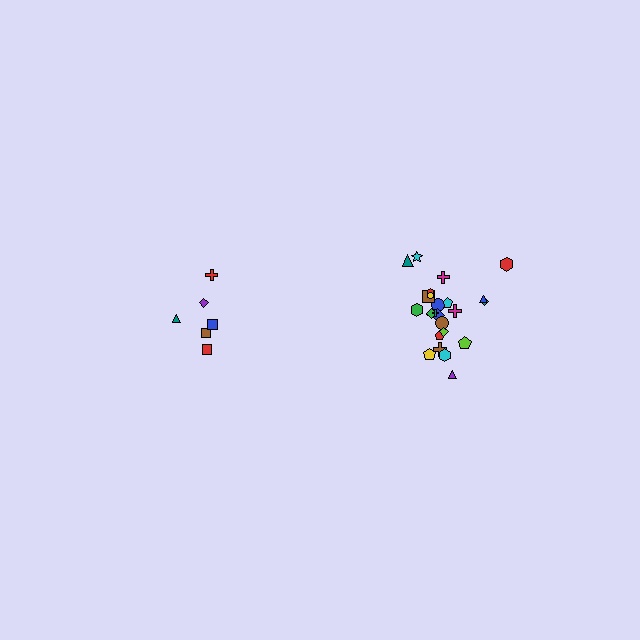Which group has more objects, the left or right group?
The right group.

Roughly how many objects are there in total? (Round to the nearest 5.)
Roughly 30 objects in total.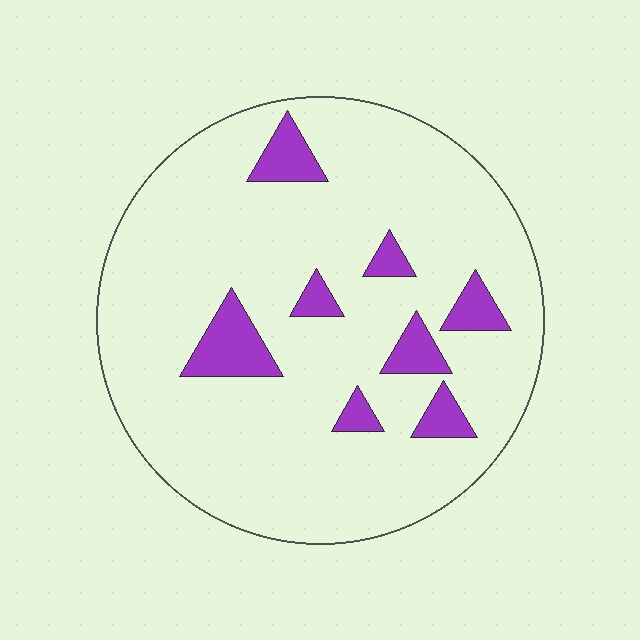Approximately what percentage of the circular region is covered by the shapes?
Approximately 10%.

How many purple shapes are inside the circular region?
8.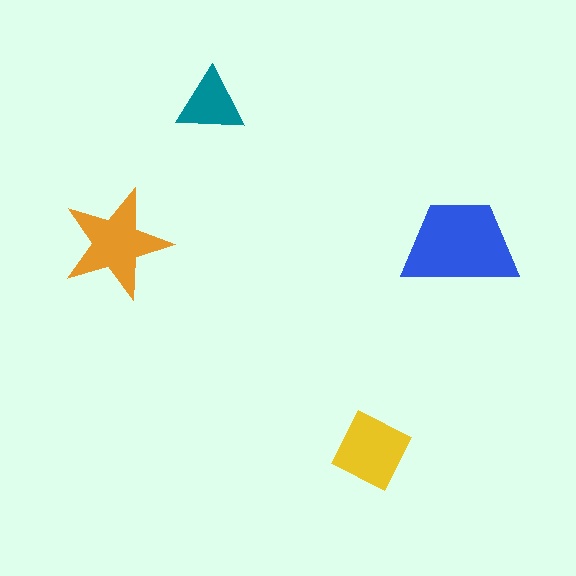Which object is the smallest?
The teal triangle.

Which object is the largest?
The blue trapezoid.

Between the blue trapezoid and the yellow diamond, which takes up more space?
The blue trapezoid.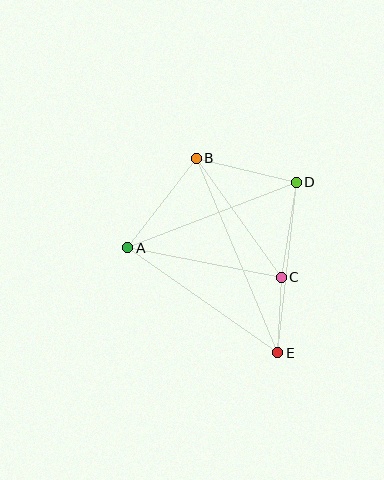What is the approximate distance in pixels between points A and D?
The distance between A and D is approximately 180 pixels.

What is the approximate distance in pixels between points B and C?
The distance between B and C is approximately 146 pixels.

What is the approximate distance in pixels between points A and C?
The distance between A and C is approximately 156 pixels.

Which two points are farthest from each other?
Points B and E are farthest from each other.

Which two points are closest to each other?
Points C and E are closest to each other.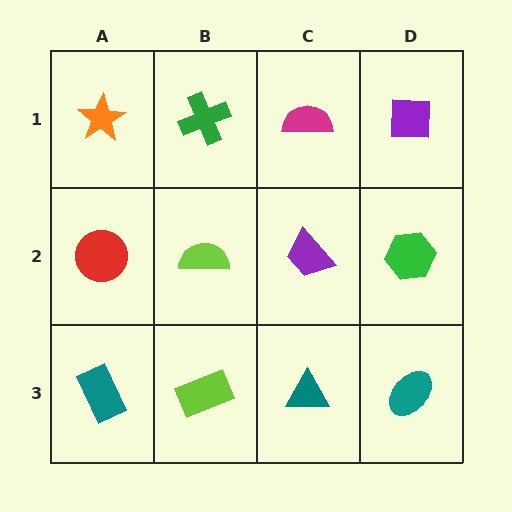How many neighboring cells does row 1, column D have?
2.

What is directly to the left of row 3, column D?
A teal triangle.